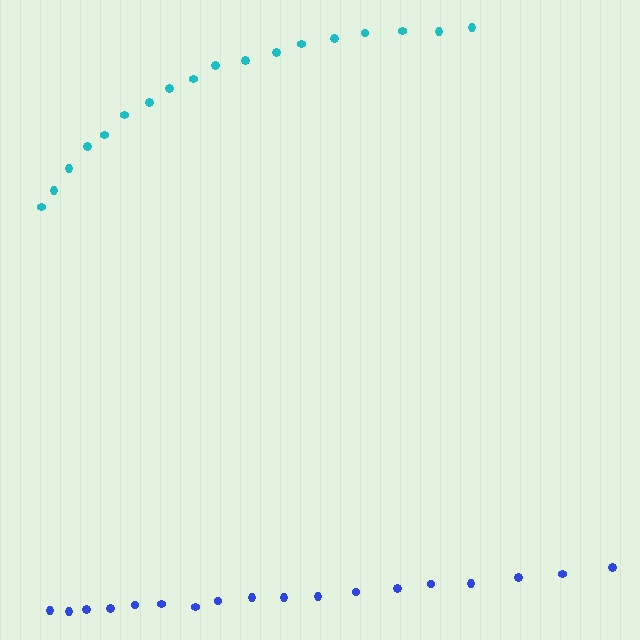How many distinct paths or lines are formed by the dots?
There are 2 distinct paths.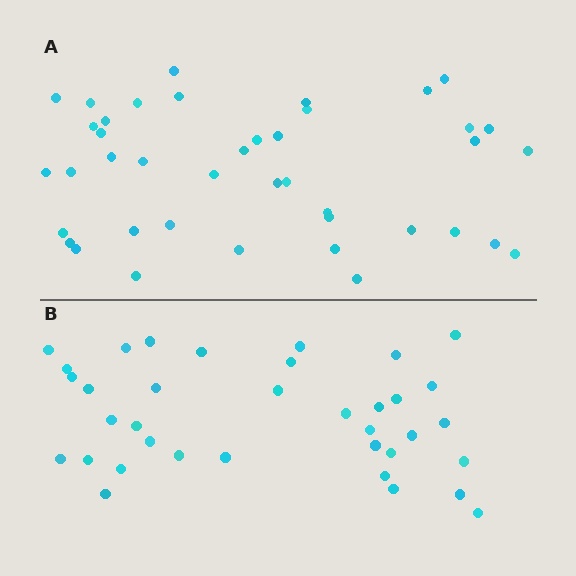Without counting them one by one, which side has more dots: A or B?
Region A (the top region) has more dots.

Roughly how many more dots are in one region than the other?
Region A has about 5 more dots than region B.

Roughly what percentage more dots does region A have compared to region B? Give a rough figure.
About 15% more.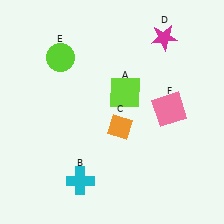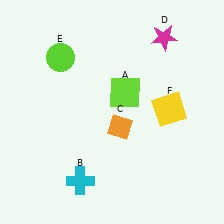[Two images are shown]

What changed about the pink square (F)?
In Image 1, F is pink. In Image 2, it changed to yellow.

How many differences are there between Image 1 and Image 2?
There is 1 difference between the two images.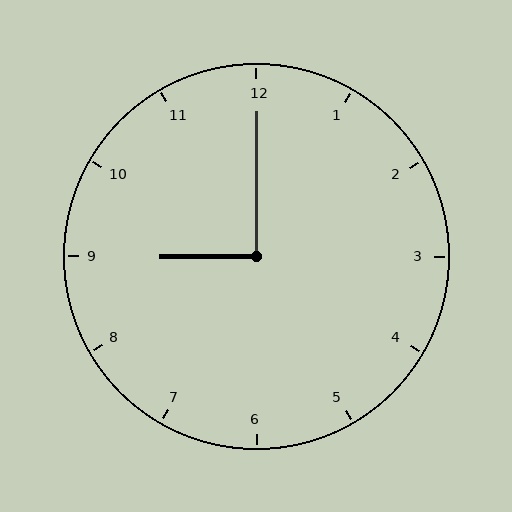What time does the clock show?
9:00.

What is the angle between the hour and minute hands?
Approximately 90 degrees.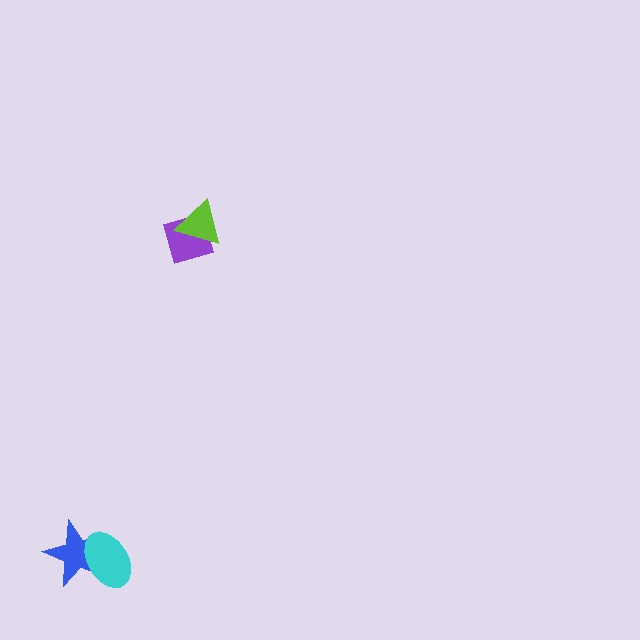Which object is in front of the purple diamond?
The lime triangle is in front of the purple diamond.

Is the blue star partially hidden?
Yes, it is partially covered by another shape.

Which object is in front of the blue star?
The cyan ellipse is in front of the blue star.